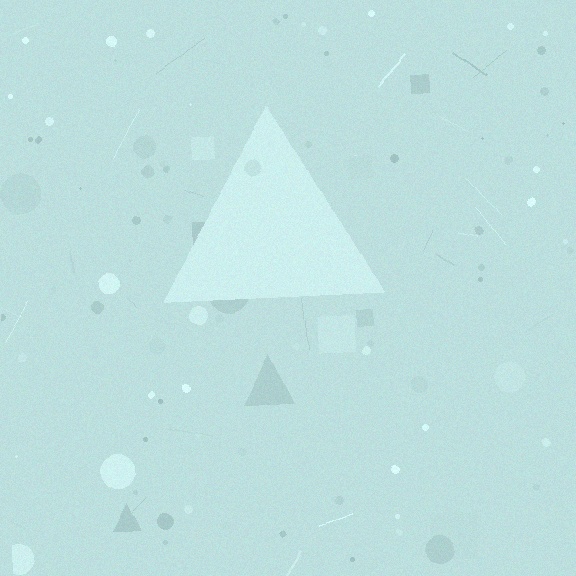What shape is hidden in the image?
A triangle is hidden in the image.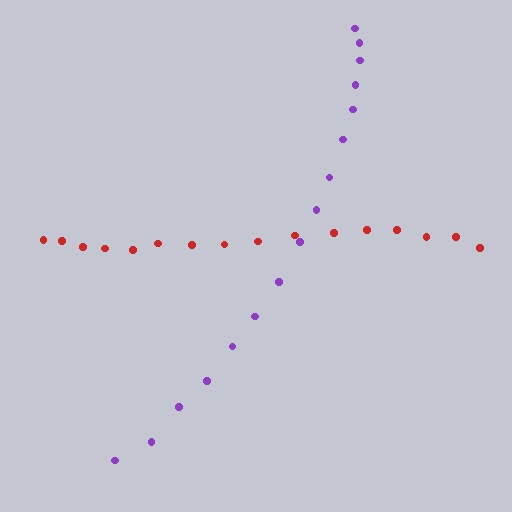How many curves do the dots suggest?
There are 2 distinct paths.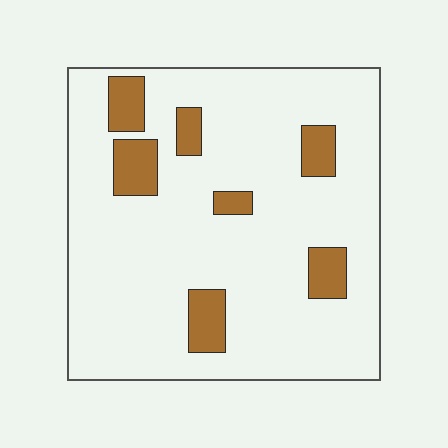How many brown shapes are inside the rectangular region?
7.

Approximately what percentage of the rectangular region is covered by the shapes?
Approximately 15%.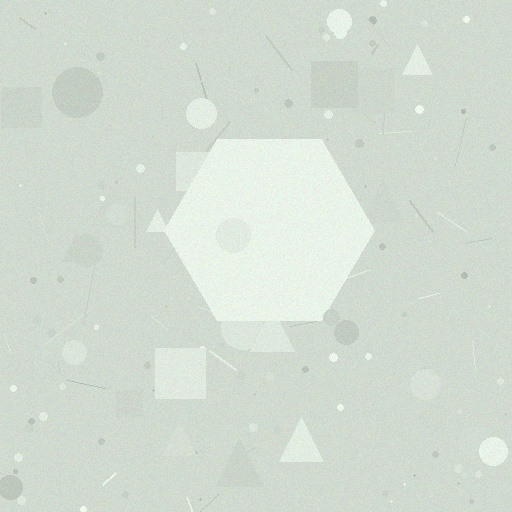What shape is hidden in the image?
A hexagon is hidden in the image.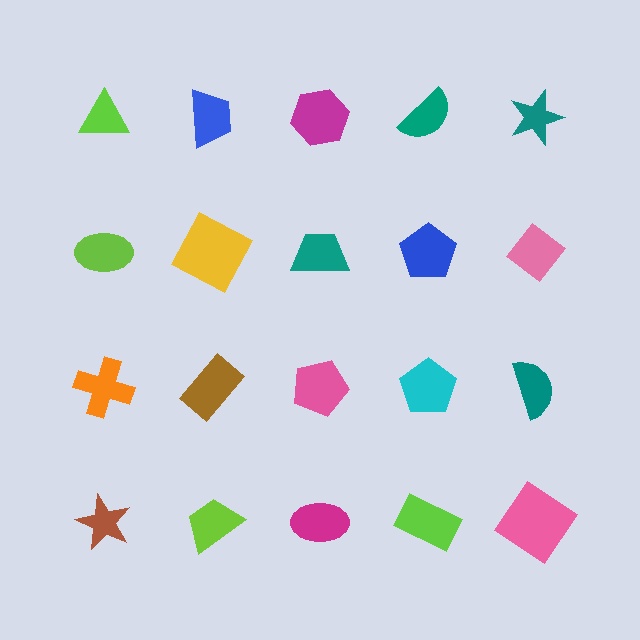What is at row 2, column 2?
A yellow square.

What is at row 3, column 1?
An orange cross.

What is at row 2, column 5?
A pink diamond.